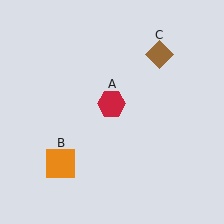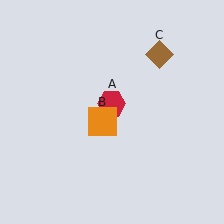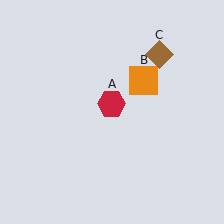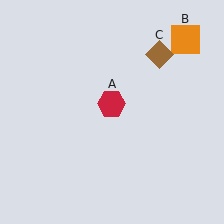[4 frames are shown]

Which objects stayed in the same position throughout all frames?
Red hexagon (object A) and brown diamond (object C) remained stationary.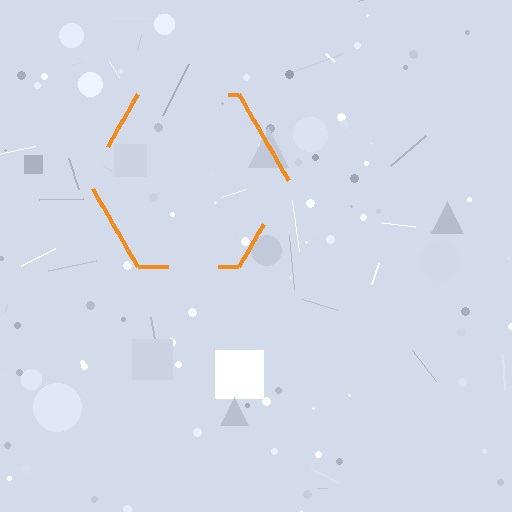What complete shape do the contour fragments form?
The contour fragments form a hexagon.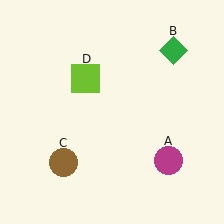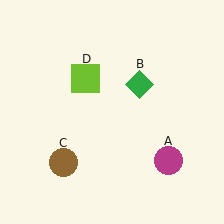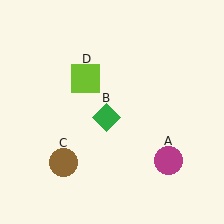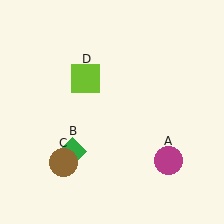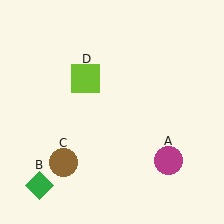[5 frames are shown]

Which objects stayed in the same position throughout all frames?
Magenta circle (object A) and brown circle (object C) and lime square (object D) remained stationary.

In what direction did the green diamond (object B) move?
The green diamond (object B) moved down and to the left.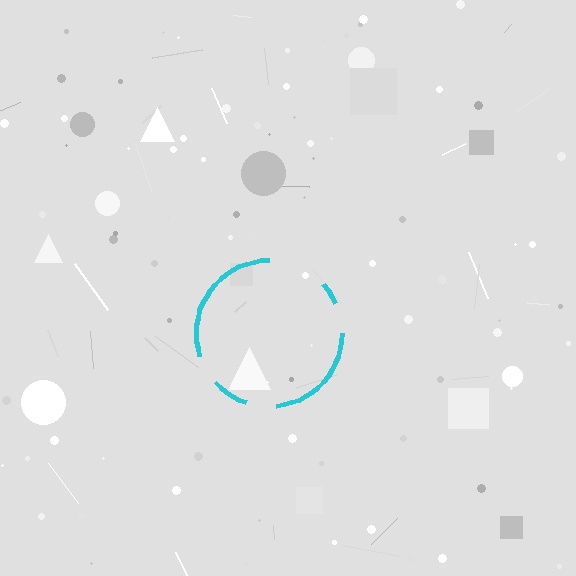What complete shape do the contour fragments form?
The contour fragments form a circle.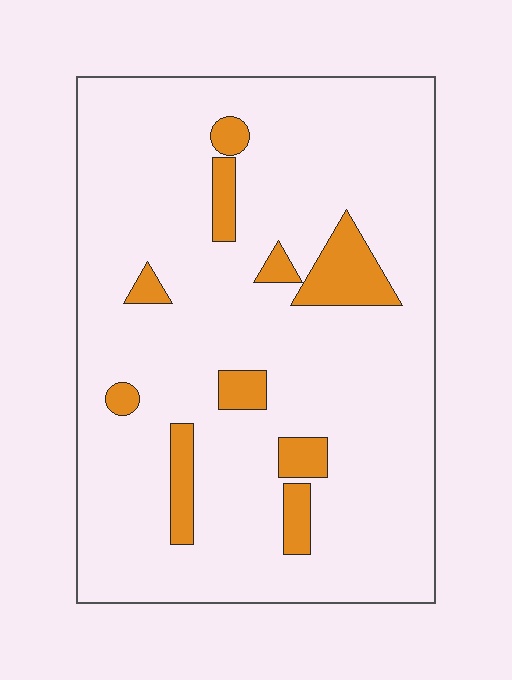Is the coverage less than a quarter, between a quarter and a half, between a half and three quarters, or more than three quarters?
Less than a quarter.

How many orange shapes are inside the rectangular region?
10.